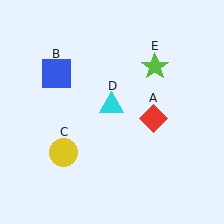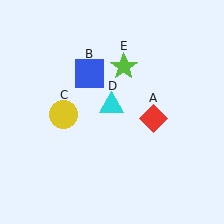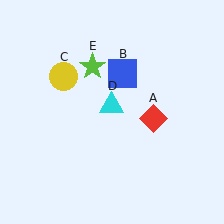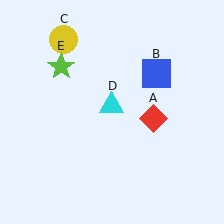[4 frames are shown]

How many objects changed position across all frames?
3 objects changed position: blue square (object B), yellow circle (object C), lime star (object E).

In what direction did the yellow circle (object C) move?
The yellow circle (object C) moved up.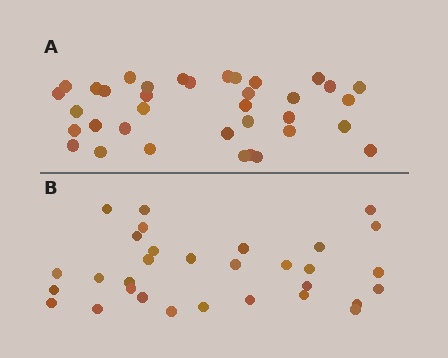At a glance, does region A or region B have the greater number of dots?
Region A (the top region) has more dots.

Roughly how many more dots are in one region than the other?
Region A has about 5 more dots than region B.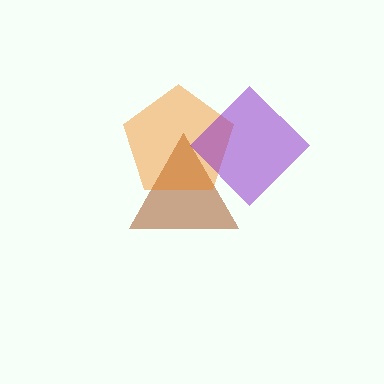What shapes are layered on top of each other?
The layered shapes are: a brown triangle, an orange pentagon, a purple diamond.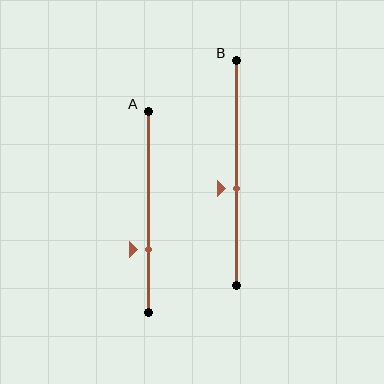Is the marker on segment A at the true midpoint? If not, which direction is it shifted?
No, the marker on segment A is shifted downward by about 19% of the segment length.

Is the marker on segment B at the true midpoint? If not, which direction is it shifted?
No, the marker on segment B is shifted downward by about 7% of the segment length.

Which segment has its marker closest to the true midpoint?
Segment B has its marker closest to the true midpoint.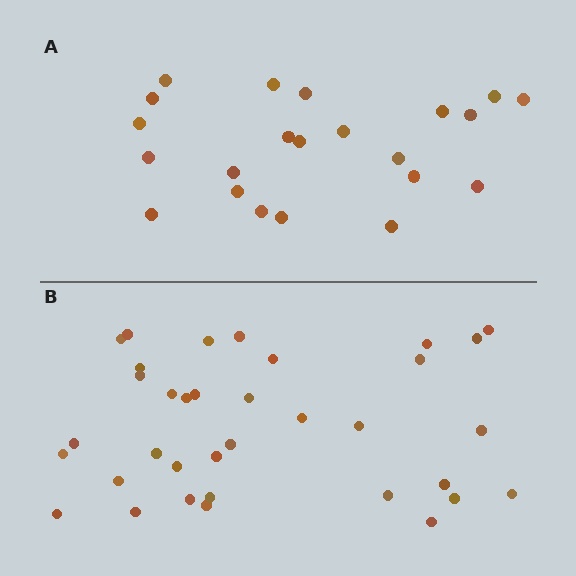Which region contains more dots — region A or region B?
Region B (the bottom region) has more dots.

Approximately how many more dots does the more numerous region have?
Region B has approximately 15 more dots than region A.